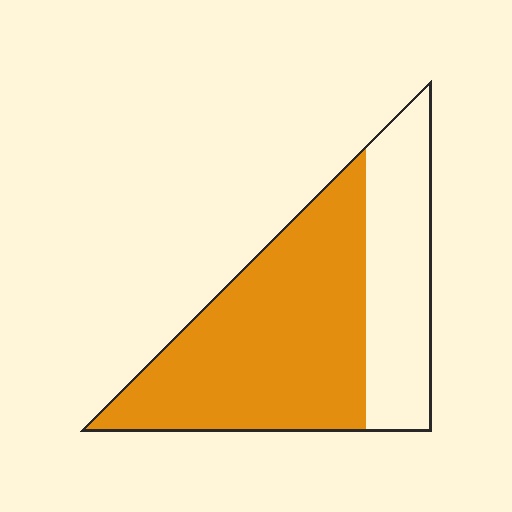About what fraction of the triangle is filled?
About two thirds (2/3).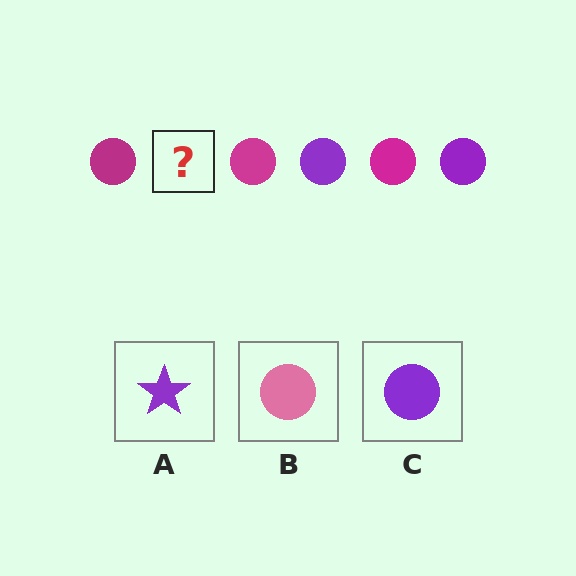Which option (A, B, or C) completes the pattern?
C.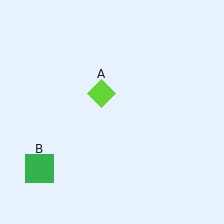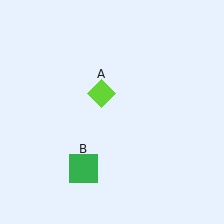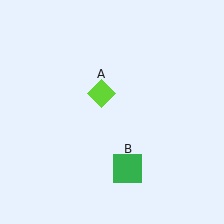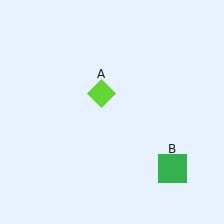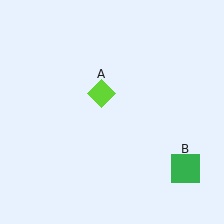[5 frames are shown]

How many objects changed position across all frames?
1 object changed position: green square (object B).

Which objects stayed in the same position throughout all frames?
Lime diamond (object A) remained stationary.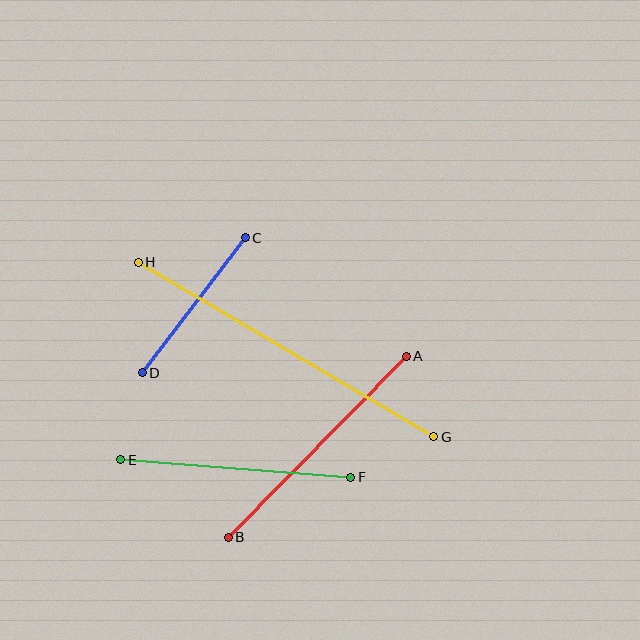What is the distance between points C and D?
The distance is approximately 170 pixels.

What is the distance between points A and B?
The distance is approximately 254 pixels.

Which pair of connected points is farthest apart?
Points G and H are farthest apart.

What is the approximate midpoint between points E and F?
The midpoint is at approximately (236, 469) pixels.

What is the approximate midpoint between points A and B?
The midpoint is at approximately (317, 447) pixels.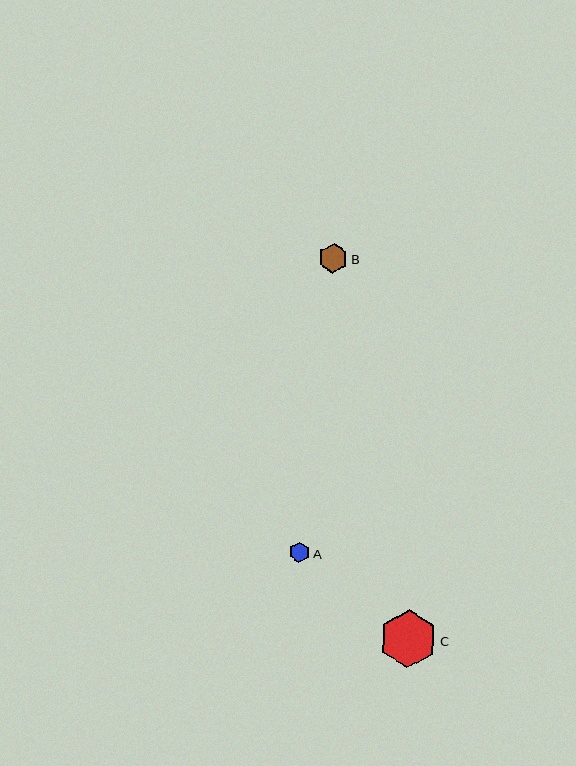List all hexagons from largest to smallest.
From largest to smallest: C, B, A.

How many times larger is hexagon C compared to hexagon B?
Hexagon C is approximately 2.0 times the size of hexagon B.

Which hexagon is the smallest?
Hexagon A is the smallest with a size of approximately 20 pixels.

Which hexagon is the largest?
Hexagon C is the largest with a size of approximately 58 pixels.